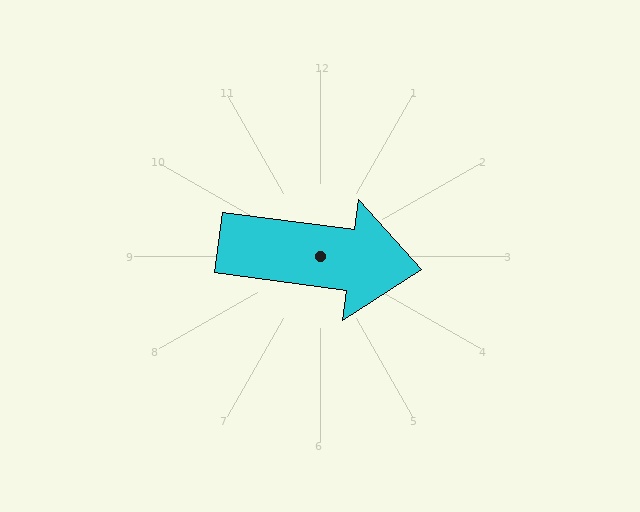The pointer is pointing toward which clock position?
Roughly 3 o'clock.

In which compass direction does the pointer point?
East.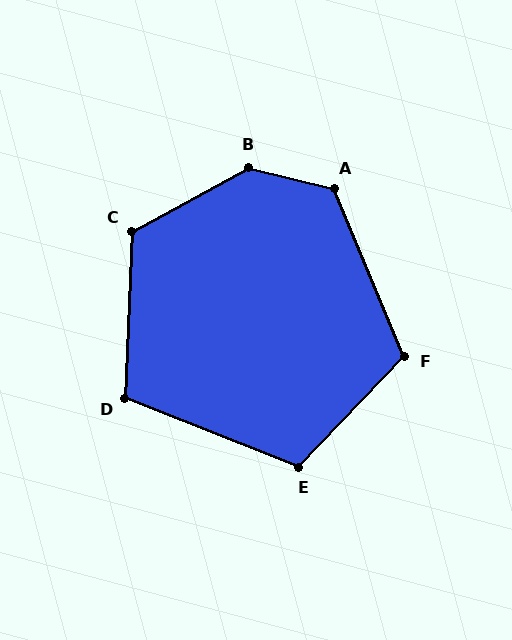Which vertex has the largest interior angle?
B, at approximately 137 degrees.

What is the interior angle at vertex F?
Approximately 113 degrees (obtuse).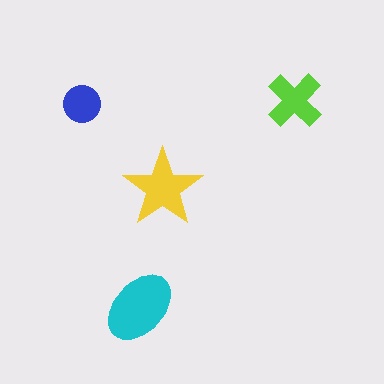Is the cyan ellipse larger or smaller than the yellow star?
Larger.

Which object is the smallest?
The blue circle.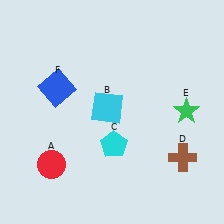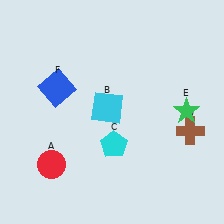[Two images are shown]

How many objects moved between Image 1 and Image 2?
1 object moved between the two images.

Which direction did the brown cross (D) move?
The brown cross (D) moved up.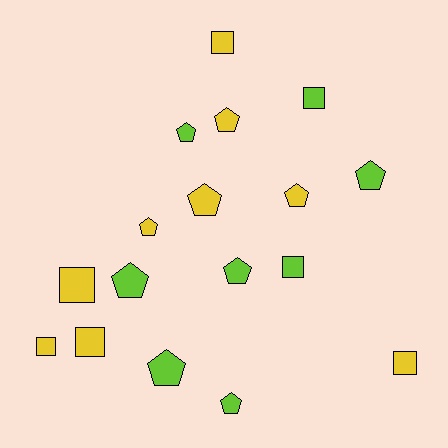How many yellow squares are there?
There are 5 yellow squares.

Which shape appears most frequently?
Pentagon, with 10 objects.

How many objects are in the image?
There are 17 objects.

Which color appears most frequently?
Yellow, with 9 objects.